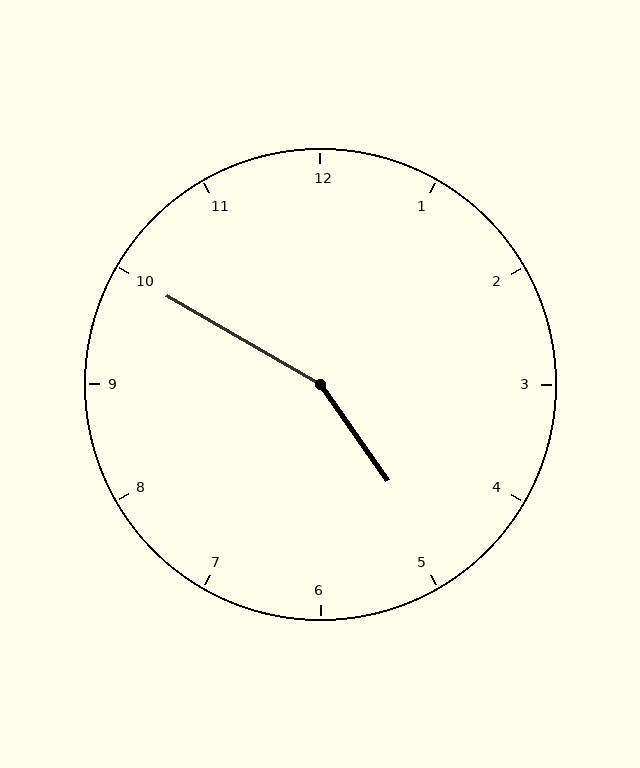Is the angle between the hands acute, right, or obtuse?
It is obtuse.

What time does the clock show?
4:50.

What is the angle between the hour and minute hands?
Approximately 155 degrees.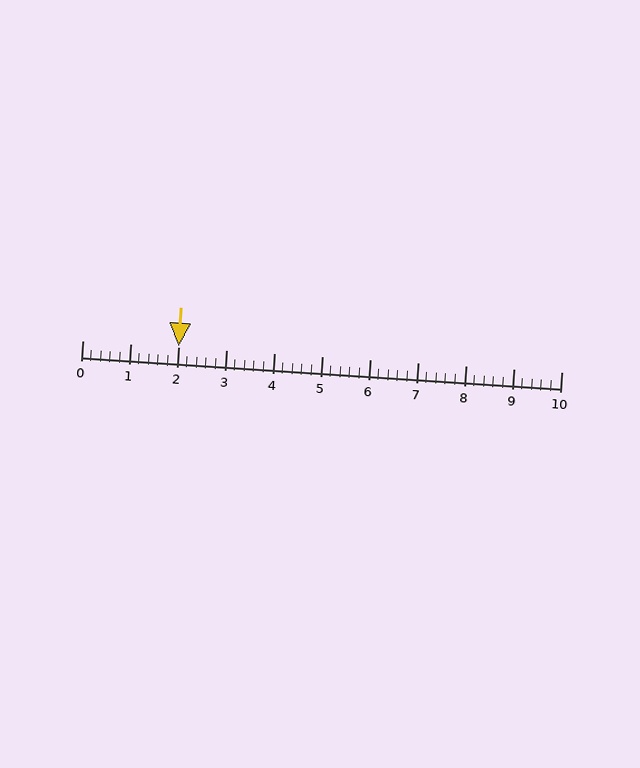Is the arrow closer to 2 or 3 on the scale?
The arrow is closer to 2.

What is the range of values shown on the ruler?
The ruler shows values from 0 to 10.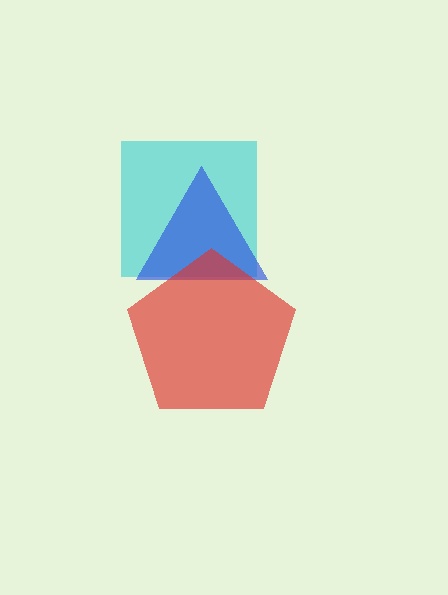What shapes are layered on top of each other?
The layered shapes are: a cyan square, a blue triangle, a red pentagon.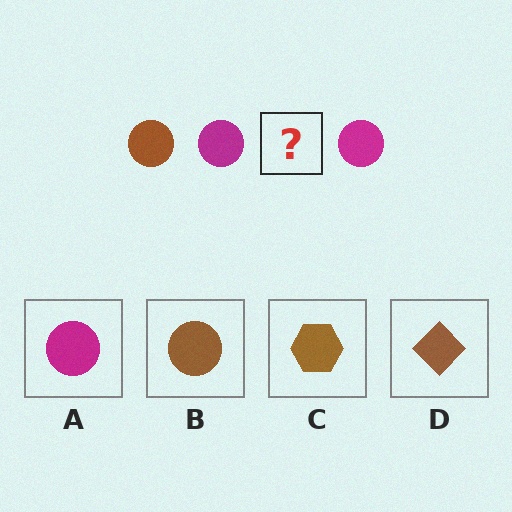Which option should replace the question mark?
Option B.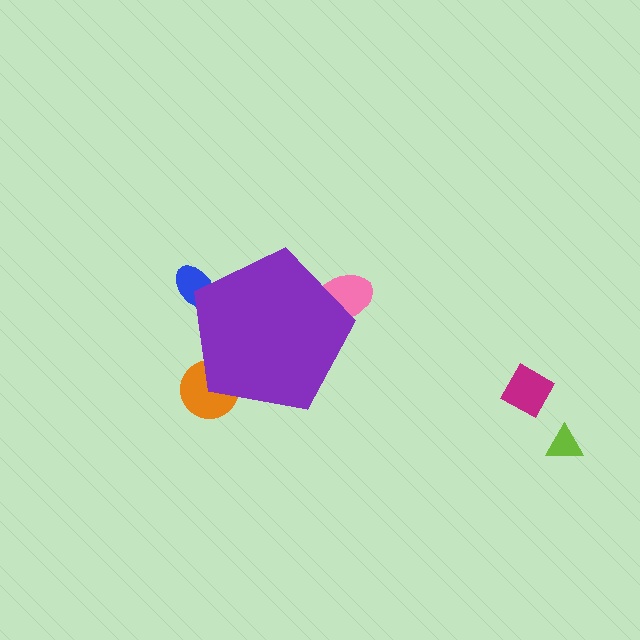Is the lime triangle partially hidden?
No, the lime triangle is fully visible.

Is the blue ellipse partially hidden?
Yes, the blue ellipse is partially hidden behind the purple pentagon.